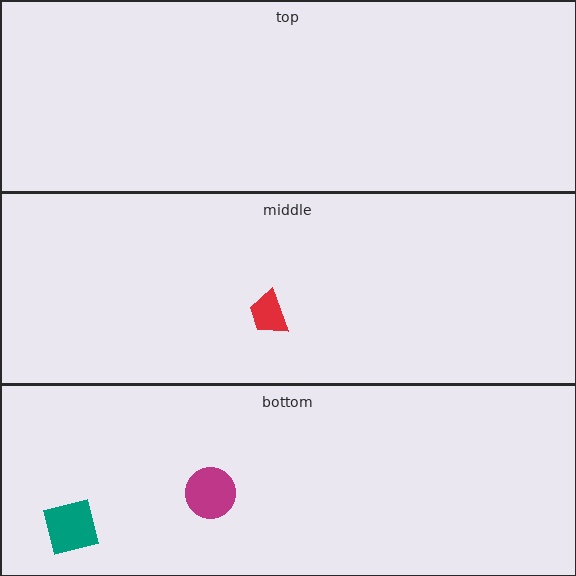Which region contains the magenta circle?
The bottom region.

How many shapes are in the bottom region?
2.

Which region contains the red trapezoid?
The middle region.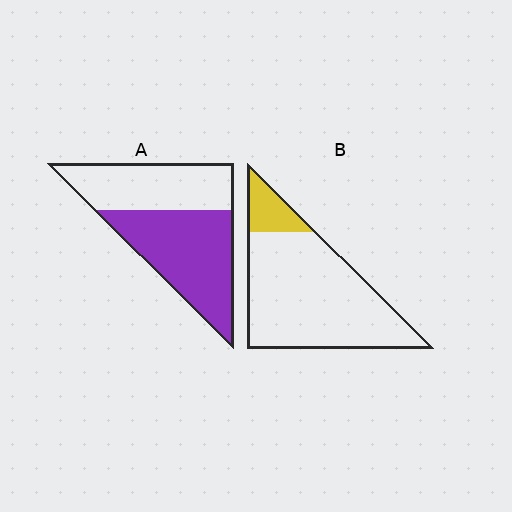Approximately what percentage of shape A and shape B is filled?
A is approximately 55% and B is approximately 15%.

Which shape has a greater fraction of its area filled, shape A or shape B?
Shape A.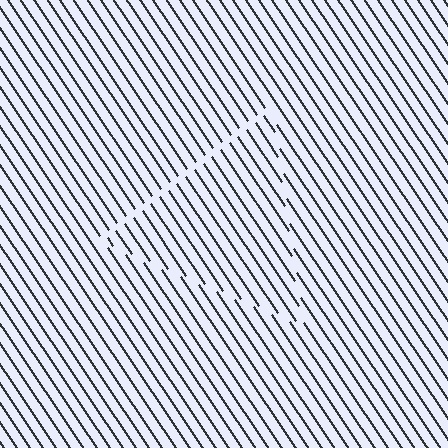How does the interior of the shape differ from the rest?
The interior of the shape contains the same grating, shifted by half a period — the contour is defined by the phase discontinuity where line-ends from the inner and outer gratings abut.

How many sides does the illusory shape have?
3 sides — the line-ends trace a triangle.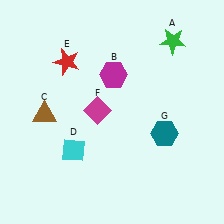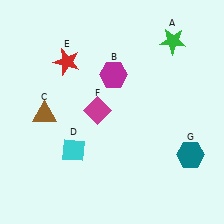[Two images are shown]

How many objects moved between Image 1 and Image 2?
1 object moved between the two images.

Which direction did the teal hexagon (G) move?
The teal hexagon (G) moved right.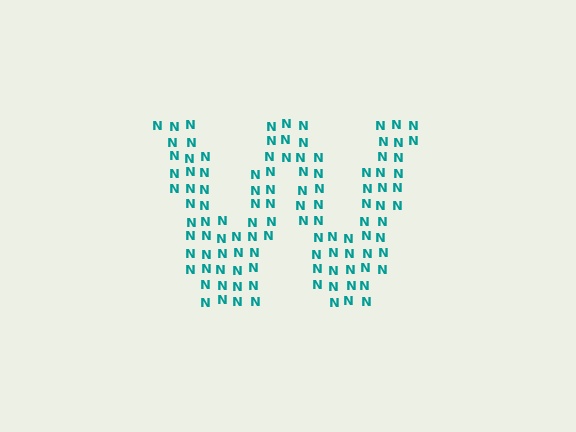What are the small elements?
The small elements are letter N's.